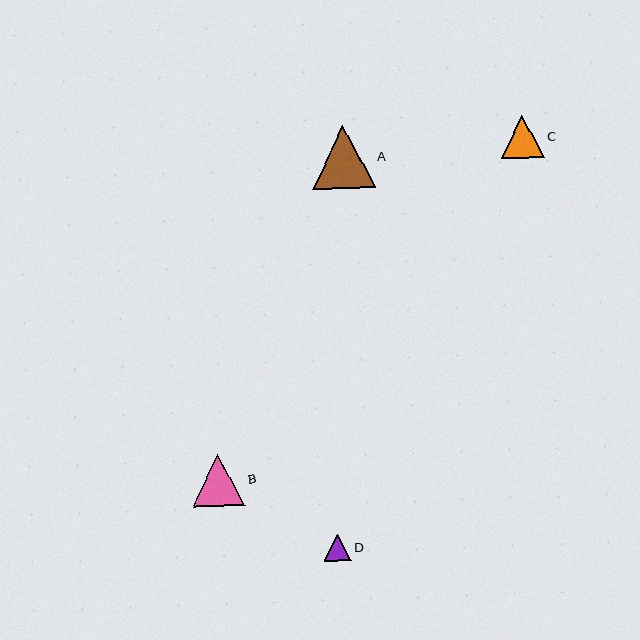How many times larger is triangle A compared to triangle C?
Triangle A is approximately 1.5 times the size of triangle C.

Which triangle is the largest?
Triangle A is the largest with a size of approximately 62 pixels.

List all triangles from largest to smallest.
From largest to smallest: A, B, C, D.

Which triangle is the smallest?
Triangle D is the smallest with a size of approximately 28 pixels.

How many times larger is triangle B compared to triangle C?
Triangle B is approximately 1.2 times the size of triangle C.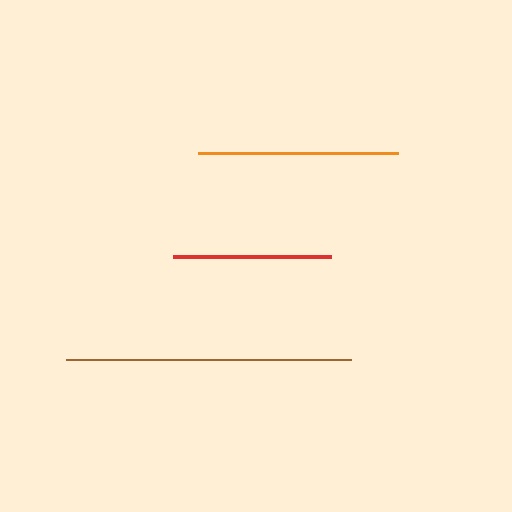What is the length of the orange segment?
The orange segment is approximately 201 pixels long.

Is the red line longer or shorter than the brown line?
The brown line is longer than the red line.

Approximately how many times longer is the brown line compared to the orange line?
The brown line is approximately 1.4 times the length of the orange line.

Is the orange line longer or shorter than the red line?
The orange line is longer than the red line.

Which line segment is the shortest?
The red line is the shortest at approximately 159 pixels.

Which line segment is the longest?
The brown line is the longest at approximately 285 pixels.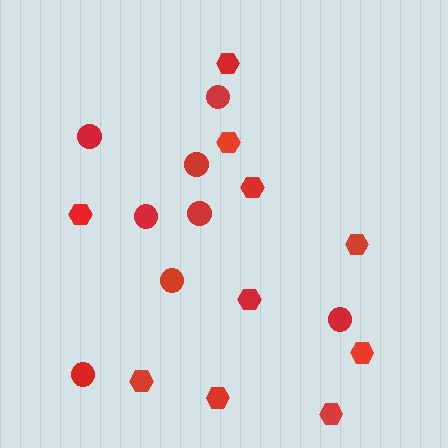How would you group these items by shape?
There are 2 groups: one group of hexagons (10) and one group of circles (8).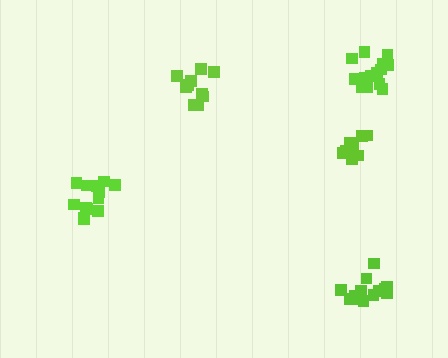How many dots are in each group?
Group 1: 14 dots, Group 2: 13 dots, Group 3: 9 dots, Group 4: 14 dots, Group 5: 10 dots (60 total).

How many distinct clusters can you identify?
There are 5 distinct clusters.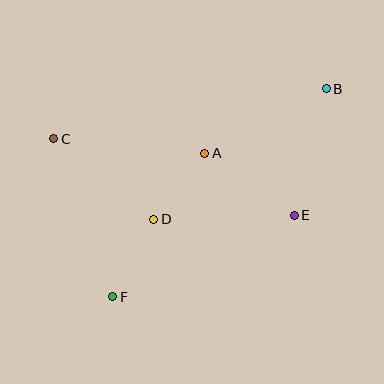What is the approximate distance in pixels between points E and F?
The distance between E and F is approximately 199 pixels.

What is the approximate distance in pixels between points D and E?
The distance between D and E is approximately 141 pixels.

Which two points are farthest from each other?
Points B and F are farthest from each other.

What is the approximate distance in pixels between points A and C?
The distance between A and C is approximately 152 pixels.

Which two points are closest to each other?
Points A and D are closest to each other.